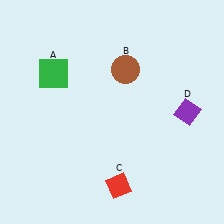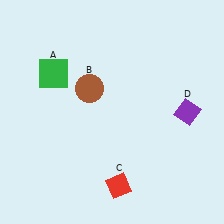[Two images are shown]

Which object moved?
The brown circle (B) moved left.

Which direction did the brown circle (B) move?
The brown circle (B) moved left.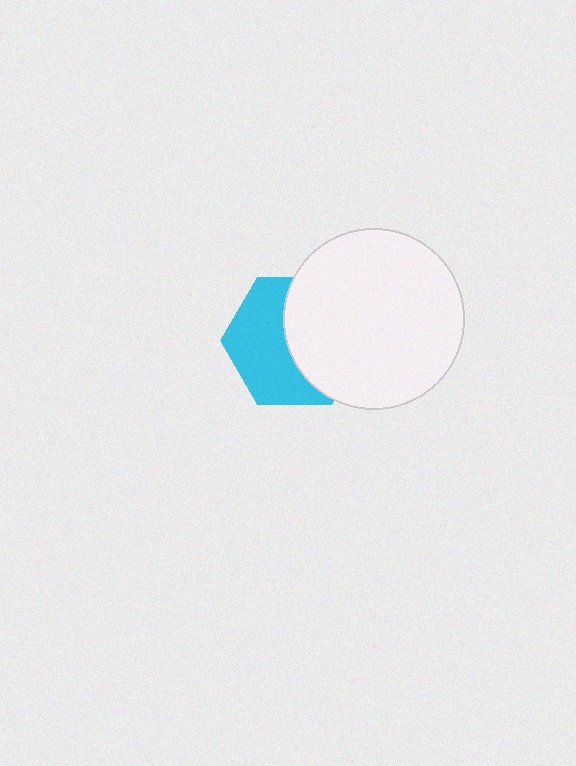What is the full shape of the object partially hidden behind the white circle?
The partially hidden object is a cyan hexagon.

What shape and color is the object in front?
The object in front is a white circle.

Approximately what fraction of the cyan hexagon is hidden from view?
Roughly 49% of the cyan hexagon is hidden behind the white circle.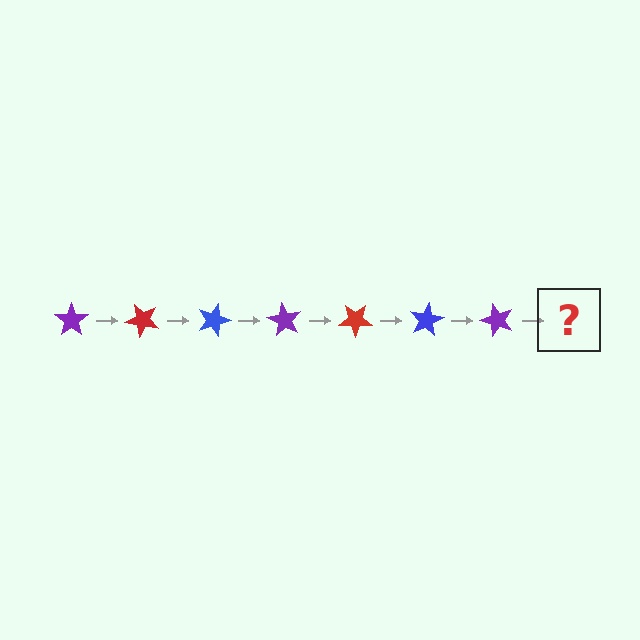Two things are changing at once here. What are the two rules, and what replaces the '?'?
The two rules are that it rotates 45 degrees each step and the color cycles through purple, red, and blue. The '?' should be a red star, rotated 315 degrees from the start.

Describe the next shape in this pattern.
It should be a red star, rotated 315 degrees from the start.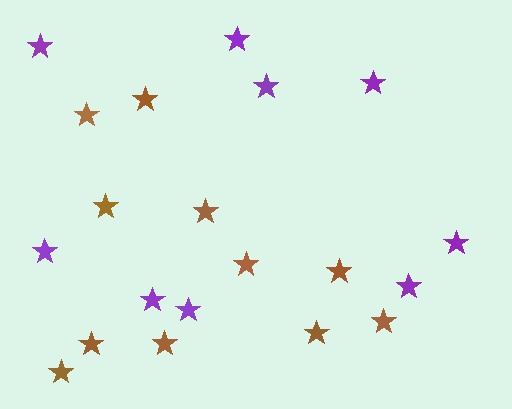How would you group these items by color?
There are 2 groups: one group of brown stars (11) and one group of purple stars (9).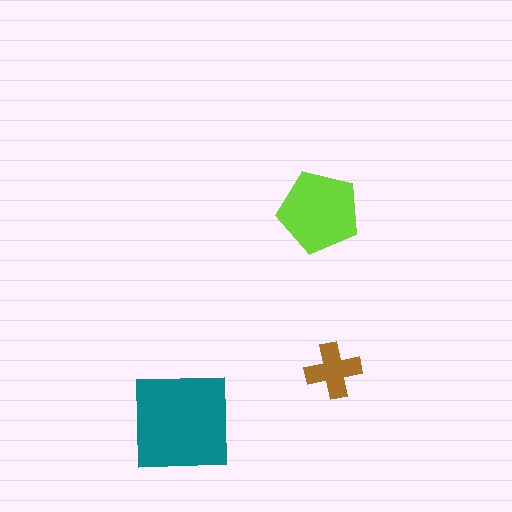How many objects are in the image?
There are 3 objects in the image.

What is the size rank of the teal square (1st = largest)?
1st.